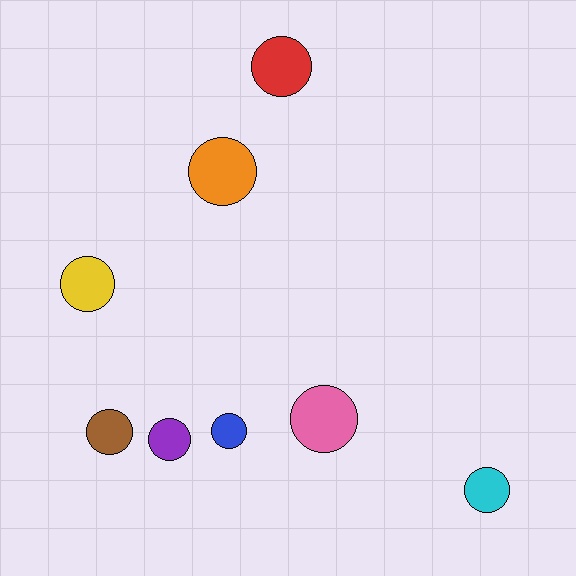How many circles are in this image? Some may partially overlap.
There are 8 circles.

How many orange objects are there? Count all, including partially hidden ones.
There is 1 orange object.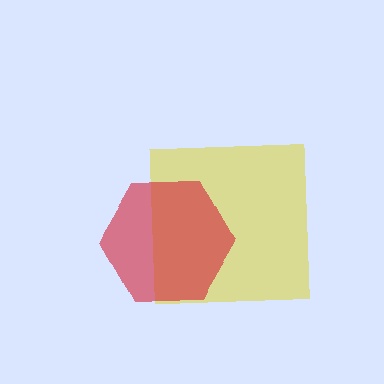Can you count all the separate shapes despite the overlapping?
Yes, there are 2 separate shapes.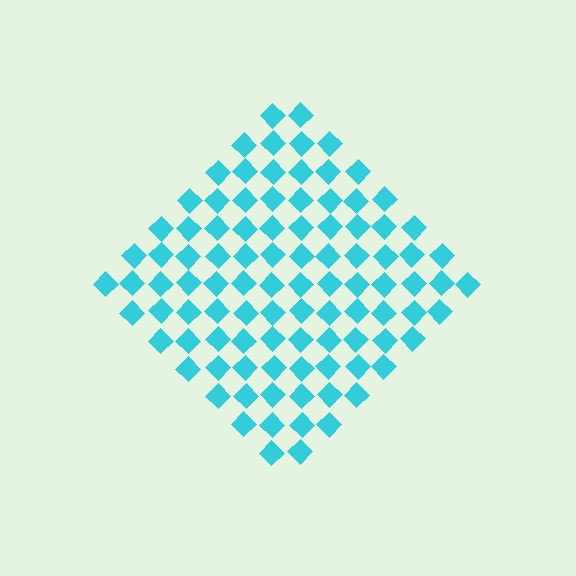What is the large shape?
The large shape is a diamond.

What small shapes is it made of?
It is made of small diamonds.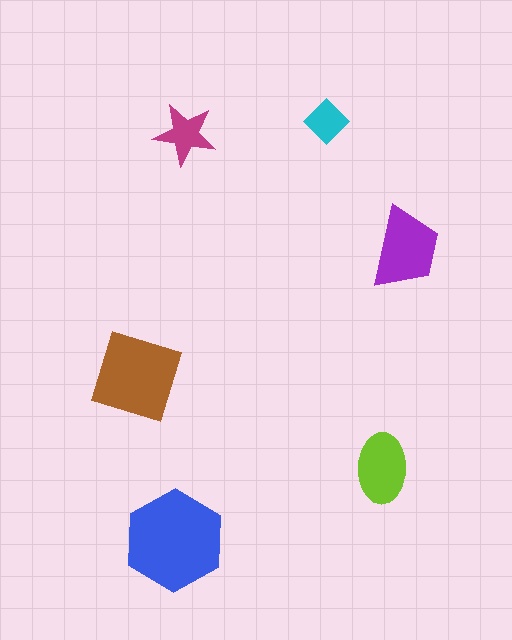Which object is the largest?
The blue hexagon.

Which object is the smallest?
The cyan diamond.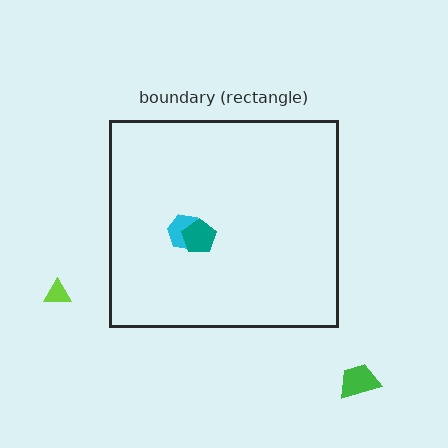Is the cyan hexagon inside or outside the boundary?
Inside.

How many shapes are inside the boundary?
2 inside, 2 outside.